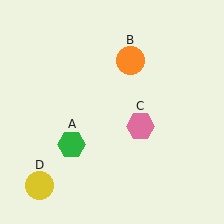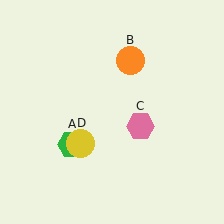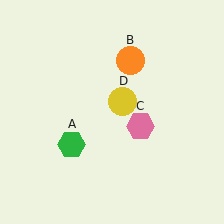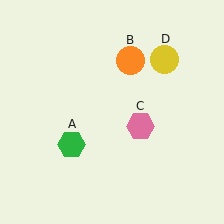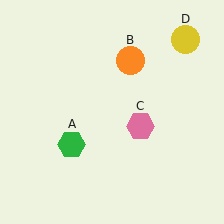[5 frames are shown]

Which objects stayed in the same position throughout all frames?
Green hexagon (object A) and orange circle (object B) and pink hexagon (object C) remained stationary.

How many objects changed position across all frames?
1 object changed position: yellow circle (object D).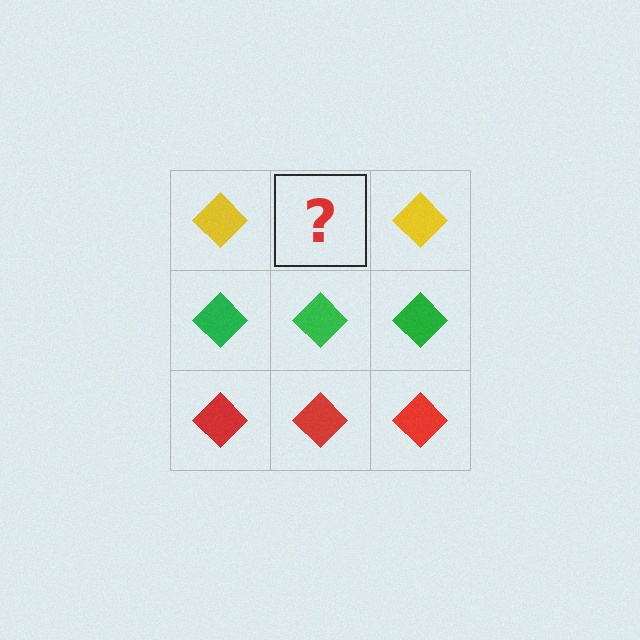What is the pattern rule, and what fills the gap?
The rule is that each row has a consistent color. The gap should be filled with a yellow diamond.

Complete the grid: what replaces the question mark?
The question mark should be replaced with a yellow diamond.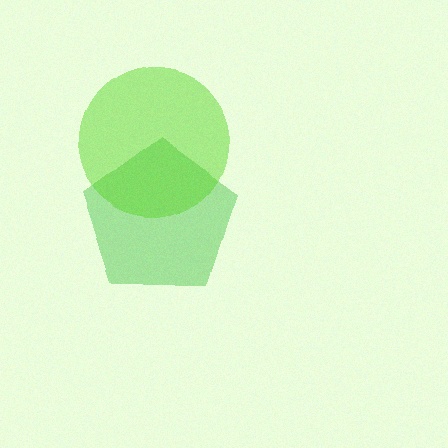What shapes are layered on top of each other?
The layered shapes are: a green pentagon, a lime circle.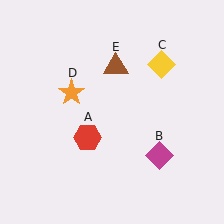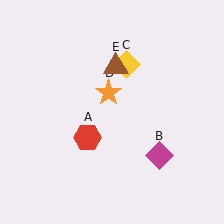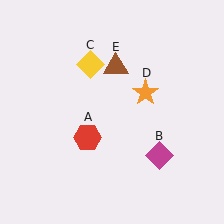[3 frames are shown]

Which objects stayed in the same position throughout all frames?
Red hexagon (object A) and magenta diamond (object B) and brown triangle (object E) remained stationary.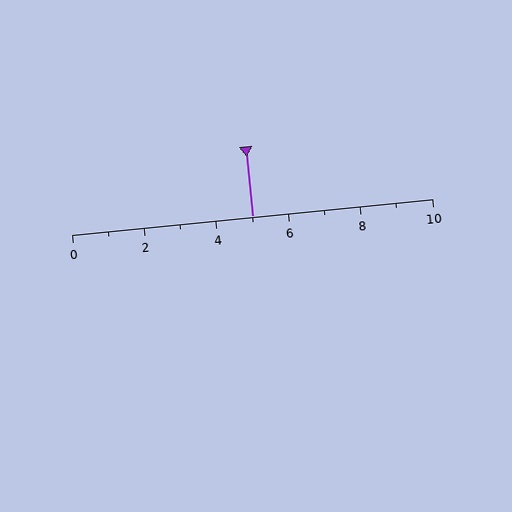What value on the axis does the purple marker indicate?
The marker indicates approximately 5.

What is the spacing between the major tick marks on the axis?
The major ticks are spaced 2 apart.